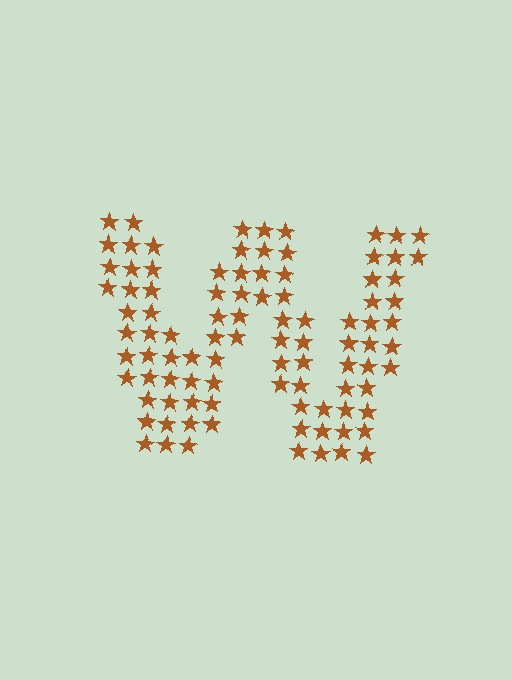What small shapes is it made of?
It is made of small stars.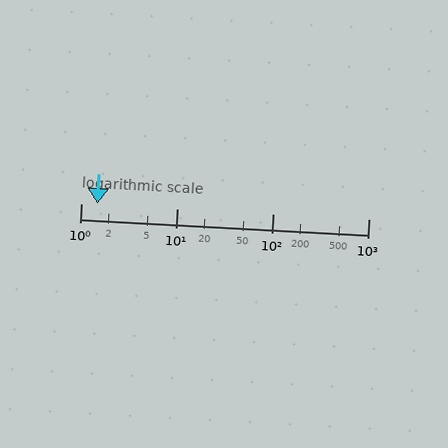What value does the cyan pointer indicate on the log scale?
The pointer indicates approximately 1.5.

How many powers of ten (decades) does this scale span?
The scale spans 3 decades, from 1 to 1000.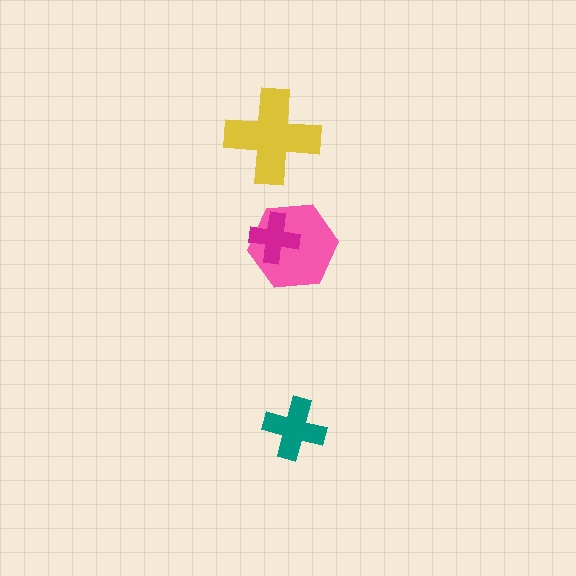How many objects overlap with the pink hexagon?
1 object overlaps with the pink hexagon.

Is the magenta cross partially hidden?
No, no other shape covers it.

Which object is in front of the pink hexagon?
The magenta cross is in front of the pink hexagon.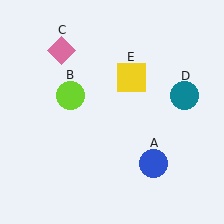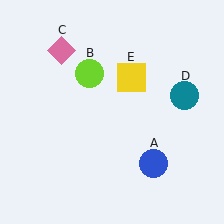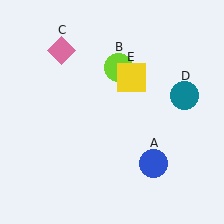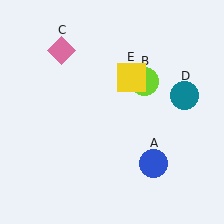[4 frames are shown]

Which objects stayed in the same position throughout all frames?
Blue circle (object A) and pink diamond (object C) and teal circle (object D) and yellow square (object E) remained stationary.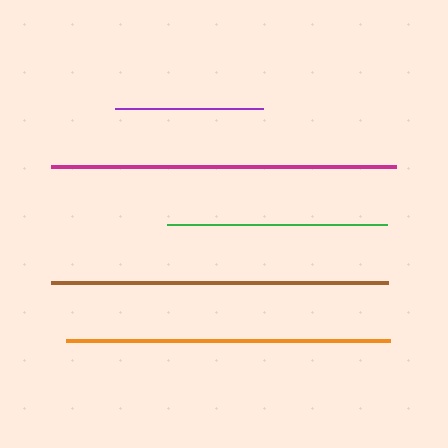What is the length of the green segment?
The green segment is approximately 219 pixels long.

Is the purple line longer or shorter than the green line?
The green line is longer than the purple line.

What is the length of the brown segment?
The brown segment is approximately 337 pixels long.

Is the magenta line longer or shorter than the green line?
The magenta line is longer than the green line.